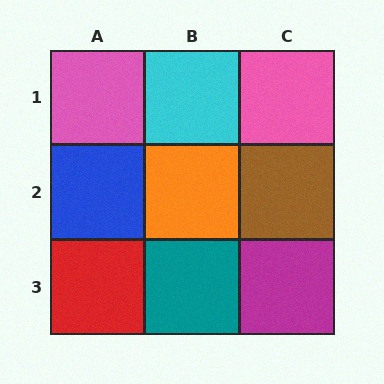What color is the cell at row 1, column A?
Pink.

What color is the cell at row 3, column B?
Teal.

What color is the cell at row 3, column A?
Red.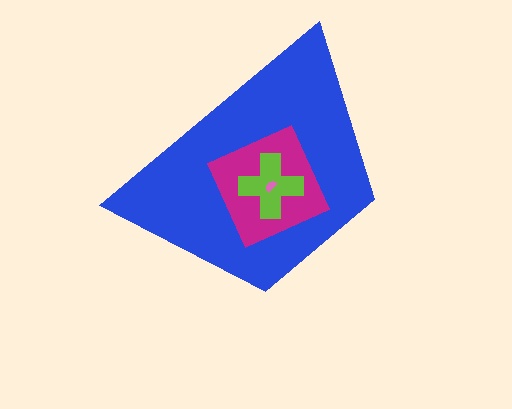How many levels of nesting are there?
4.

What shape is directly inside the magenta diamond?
The lime cross.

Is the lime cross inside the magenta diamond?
Yes.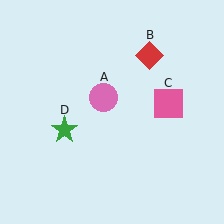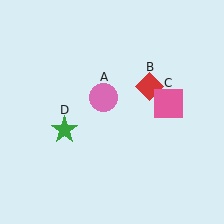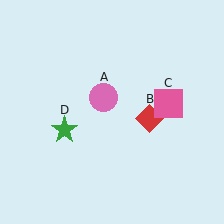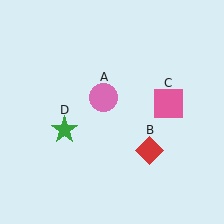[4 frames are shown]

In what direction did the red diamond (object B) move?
The red diamond (object B) moved down.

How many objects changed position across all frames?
1 object changed position: red diamond (object B).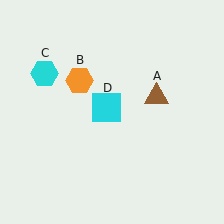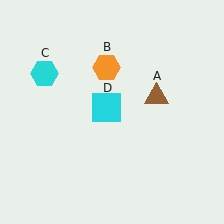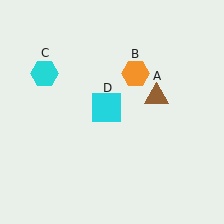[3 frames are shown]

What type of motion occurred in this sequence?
The orange hexagon (object B) rotated clockwise around the center of the scene.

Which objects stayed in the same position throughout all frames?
Brown triangle (object A) and cyan hexagon (object C) and cyan square (object D) remained stationary.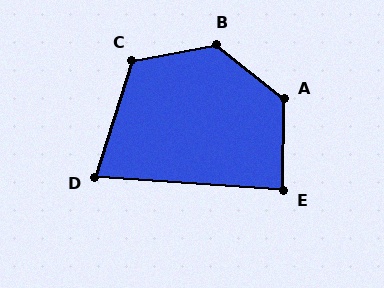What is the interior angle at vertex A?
Approximately 128 degrees (obtuse).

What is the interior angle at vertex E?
Approximately 86 degrees (approximately right).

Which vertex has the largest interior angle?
B, at approximately 130 degrees.